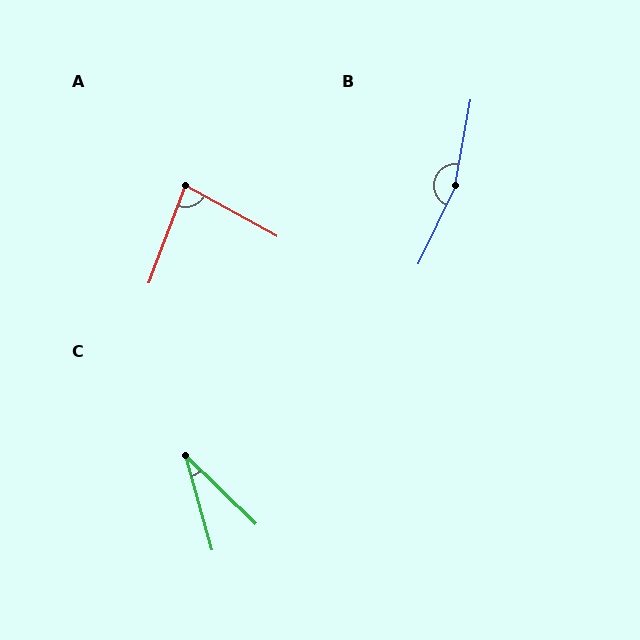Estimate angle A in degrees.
Approximately 82 degrees.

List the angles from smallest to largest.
C (30°), A (82°), B (165°).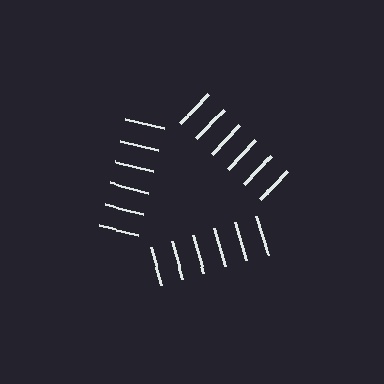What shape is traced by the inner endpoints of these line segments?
An illusory triangle — the line segments terminate on its edges but no continuous stroke is drawn.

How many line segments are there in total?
18 — 6 along each of the 3 edges.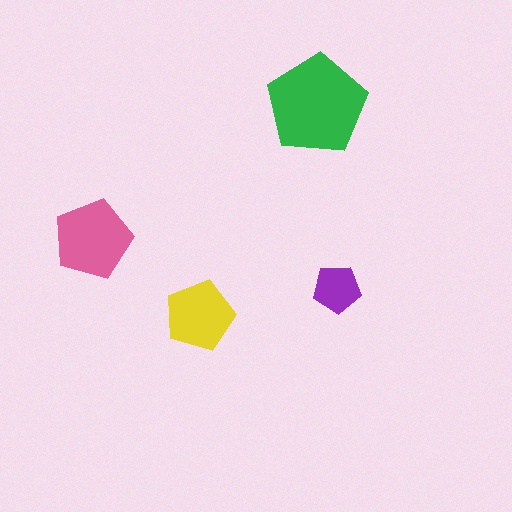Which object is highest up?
The green pentagon is topmost.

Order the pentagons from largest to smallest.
the green one, the pink one, the yellow one, the purple one.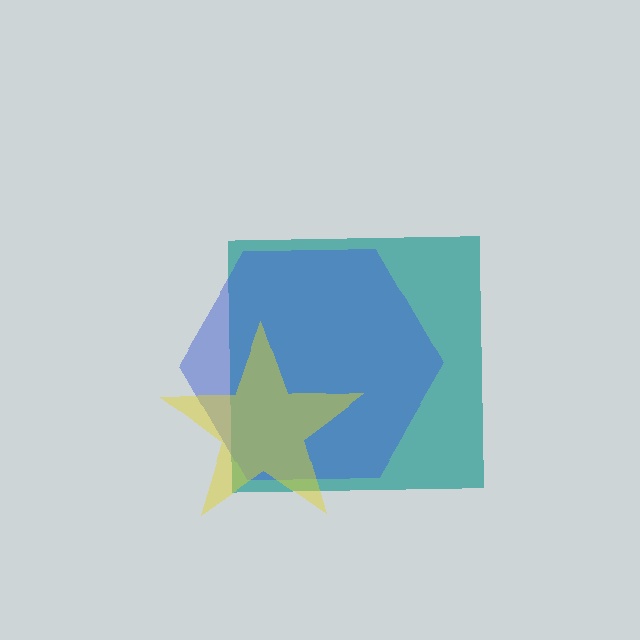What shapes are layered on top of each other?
The layered shapes are: a teal square, a blue hexagon, a yellow star.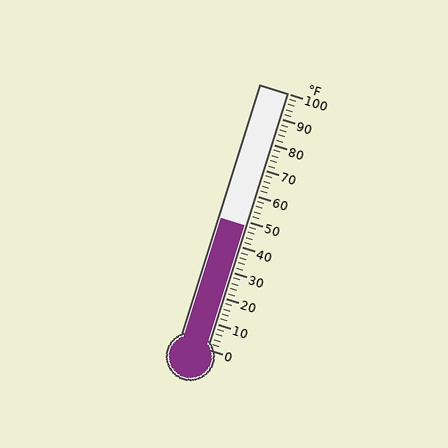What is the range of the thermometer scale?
The thermometer scale ranges from 0°F to 100°F.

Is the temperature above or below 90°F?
The temperature is below 90°F.